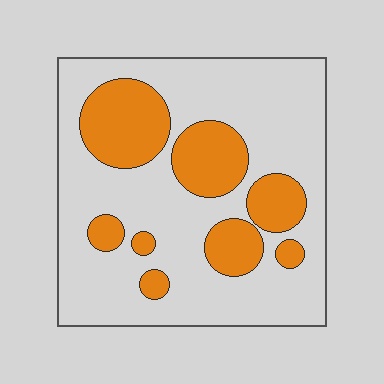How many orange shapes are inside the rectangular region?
8.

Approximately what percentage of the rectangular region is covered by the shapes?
Approximately 25%.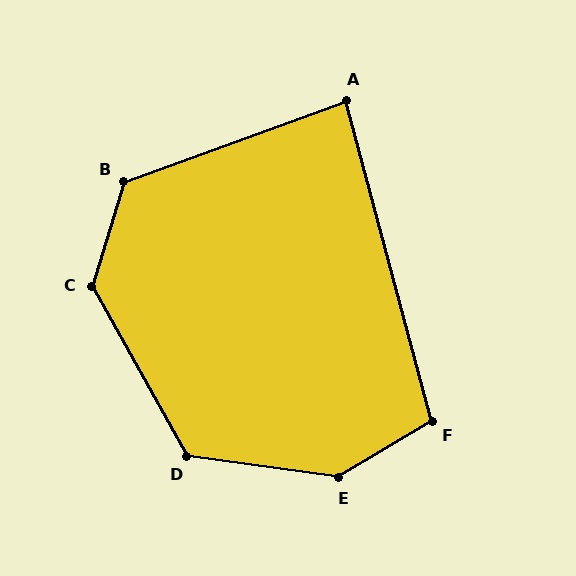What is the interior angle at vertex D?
Approximately 127 degrees (obtuse).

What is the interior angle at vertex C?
Approximately 134 degrees (obtuse).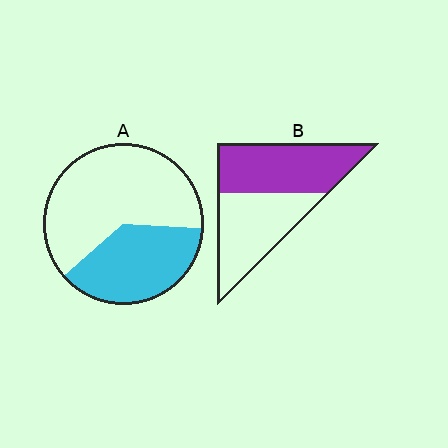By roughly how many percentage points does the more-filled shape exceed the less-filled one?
By roughly 15 percentage points (B over A).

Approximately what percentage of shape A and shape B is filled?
A is approximately 40% and B is approximately 50%.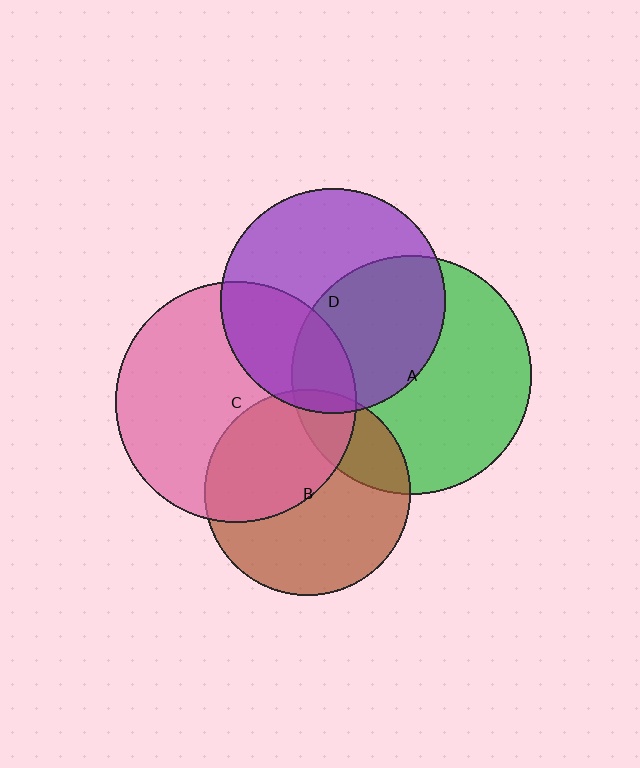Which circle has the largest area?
Circle C (pink).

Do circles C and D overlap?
Yes.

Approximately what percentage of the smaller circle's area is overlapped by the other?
Approximately 30%.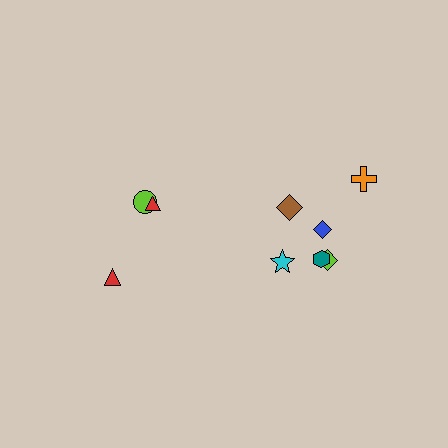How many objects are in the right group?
There are 6 objects.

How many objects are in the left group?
There are 3 objects.